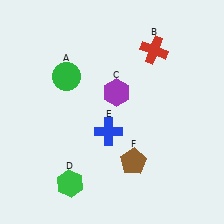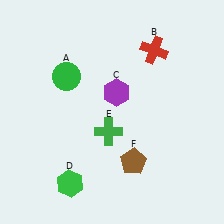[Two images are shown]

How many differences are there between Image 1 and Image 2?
There is 1 difference between the two images.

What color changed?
The cross (E) changed from blue in Image 1 to green in Image 2.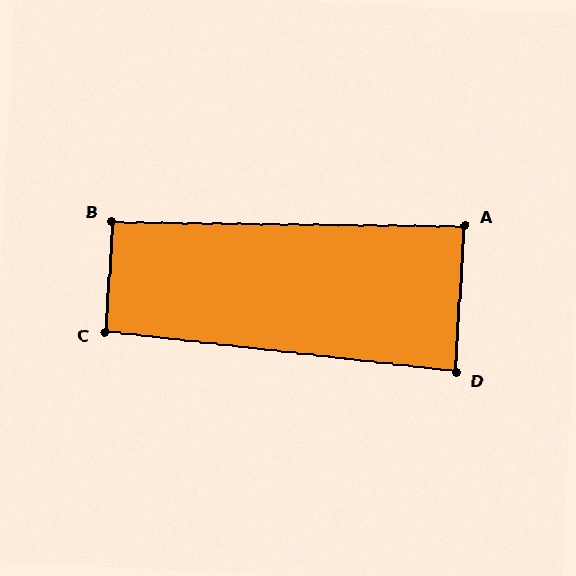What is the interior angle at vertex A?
Approximately 87 degrees (approximately right).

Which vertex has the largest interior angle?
B, at approximately 93 degrees.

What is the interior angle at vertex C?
Approximately 93 degrees (approximately right).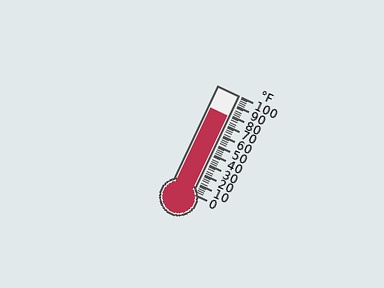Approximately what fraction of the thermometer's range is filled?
The thermometer is filled to approximately 80% of its range.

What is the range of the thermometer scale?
The thermometer scale ranges from 0°F to 100°F.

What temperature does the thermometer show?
The thermometer shows approximately 78°F.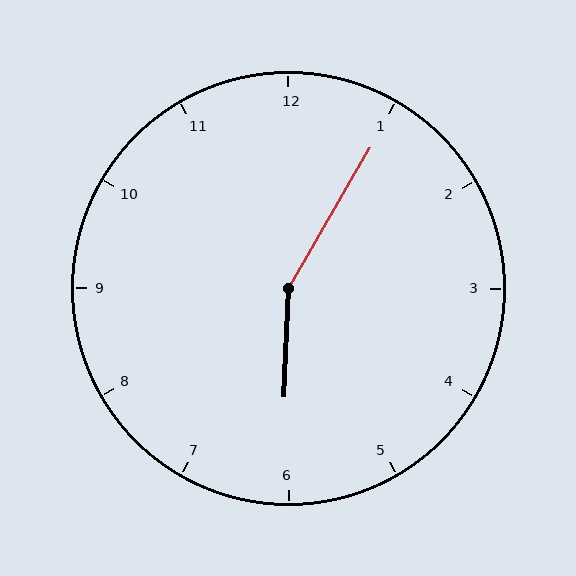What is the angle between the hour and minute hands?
Approximately 152 degrees.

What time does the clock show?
6:05.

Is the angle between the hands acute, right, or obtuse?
It is obtuse.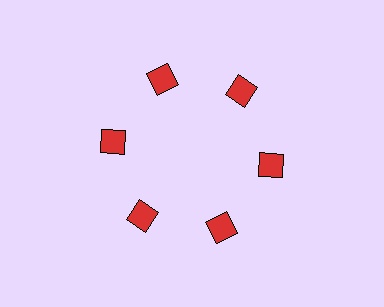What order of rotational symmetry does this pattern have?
This pattern has 6-fold rotational symmetry.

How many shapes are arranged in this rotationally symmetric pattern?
There are 6 shapes, arranged in 6 groups of 1.